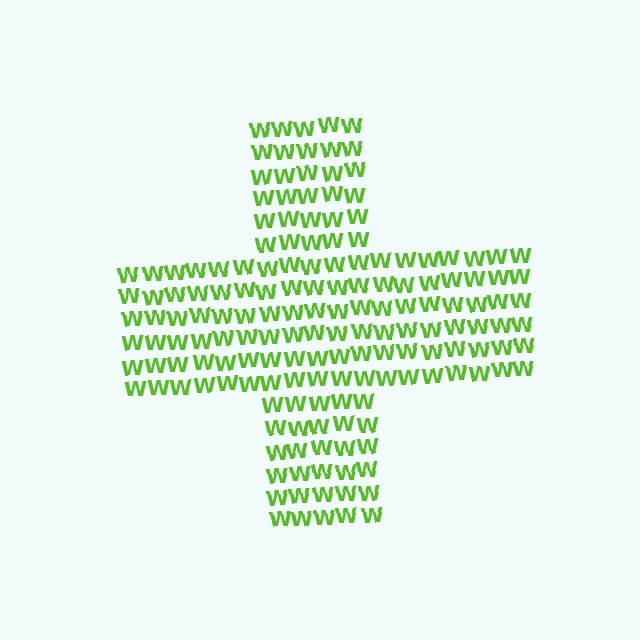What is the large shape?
The large shape is a cross.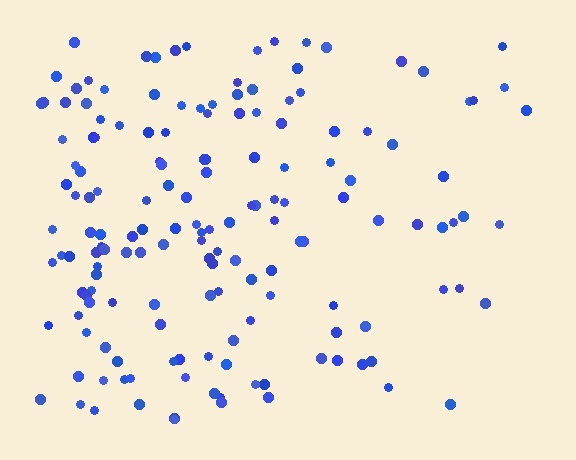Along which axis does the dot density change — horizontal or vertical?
Horizontal.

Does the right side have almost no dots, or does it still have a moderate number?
Still a moderate number, just noticeably fewer than the left.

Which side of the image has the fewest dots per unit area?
The right.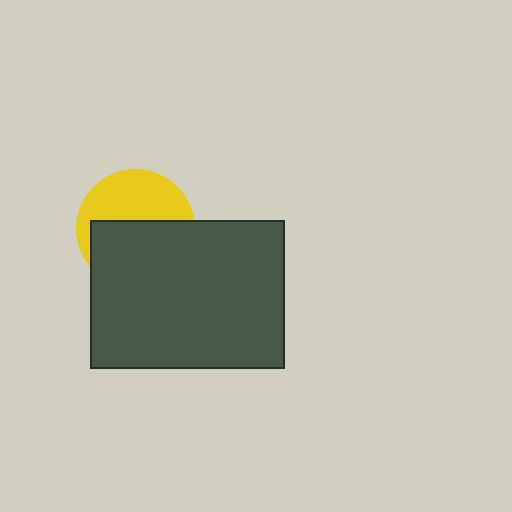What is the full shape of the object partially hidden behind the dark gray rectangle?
The partially hidden object is a yellow circle.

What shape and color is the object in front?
The object in front is a dark gray rectangle.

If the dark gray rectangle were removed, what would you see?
You would see the complete yellow circle.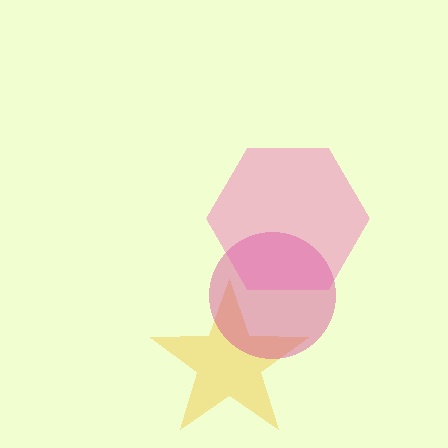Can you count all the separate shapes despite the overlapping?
Yes, there are 3 separate shapes.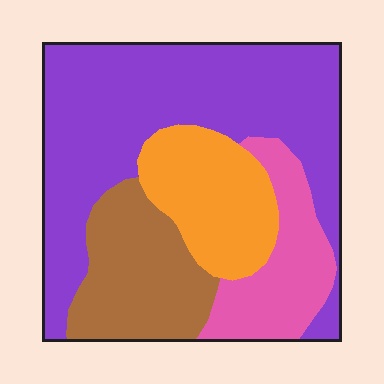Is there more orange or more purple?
Purple.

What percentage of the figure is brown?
Brown covers 19% of the figure.